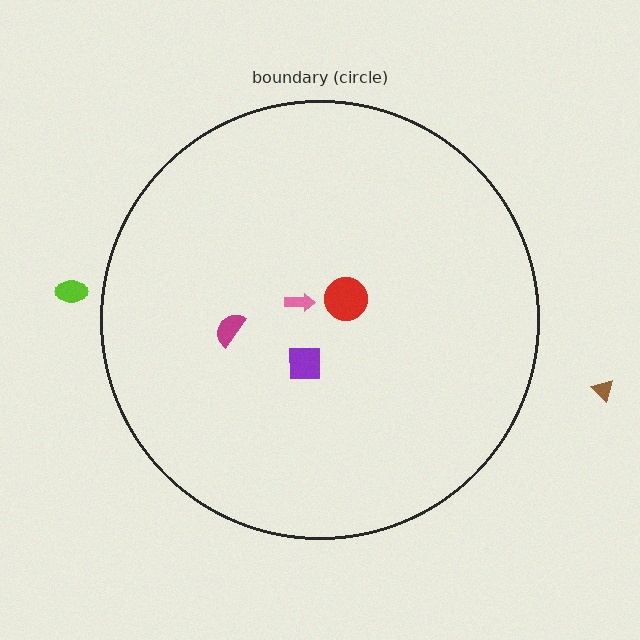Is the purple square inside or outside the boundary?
Inside.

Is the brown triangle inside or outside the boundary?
Outside.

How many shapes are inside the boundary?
4 inside, 2 outside.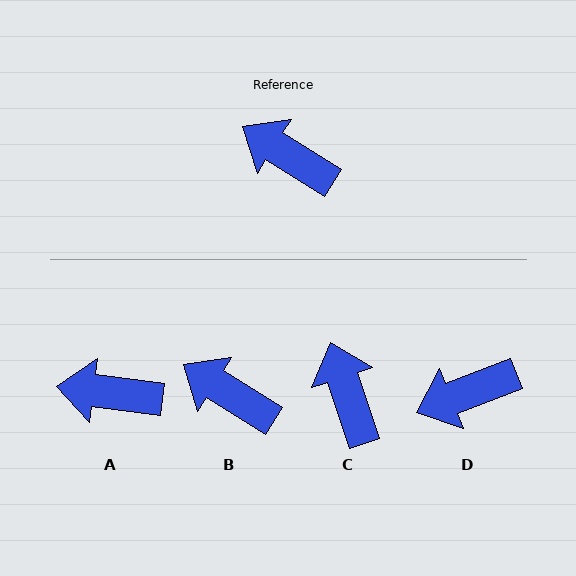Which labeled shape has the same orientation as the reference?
B.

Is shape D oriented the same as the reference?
No, it is off by about 53 degrees.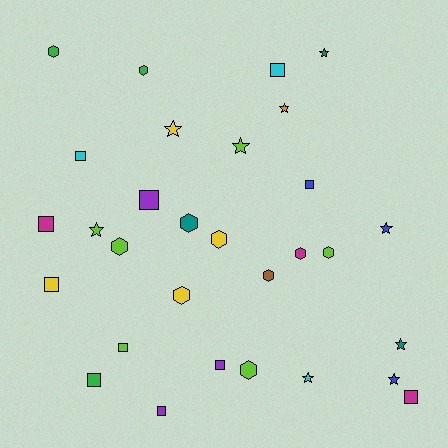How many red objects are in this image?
There are no red objects.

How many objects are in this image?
There are 30 objects.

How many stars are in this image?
There are 9 stars.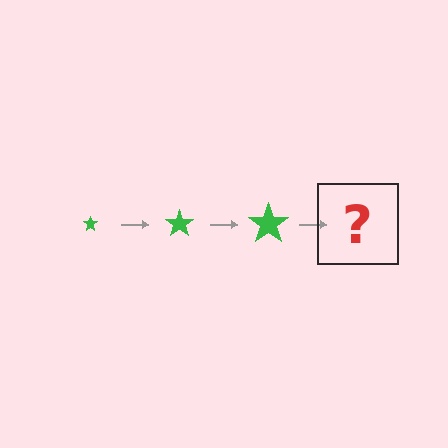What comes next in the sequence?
The next element should be a green star, larger than the previous one.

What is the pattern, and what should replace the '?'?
The pattern is that the star gets progressively larger each step. The '?' should be a green star, larger than the previous one.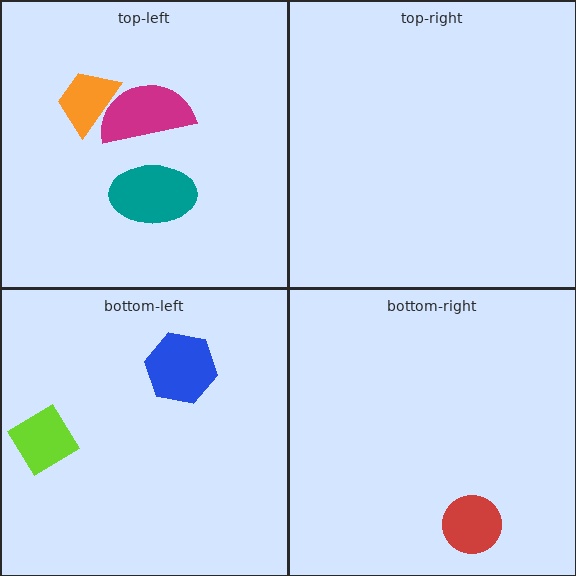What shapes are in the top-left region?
The orange trapezoid, the teal ellipse, the magenta semicircle.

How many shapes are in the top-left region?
3.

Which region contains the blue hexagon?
The bottom-left region.